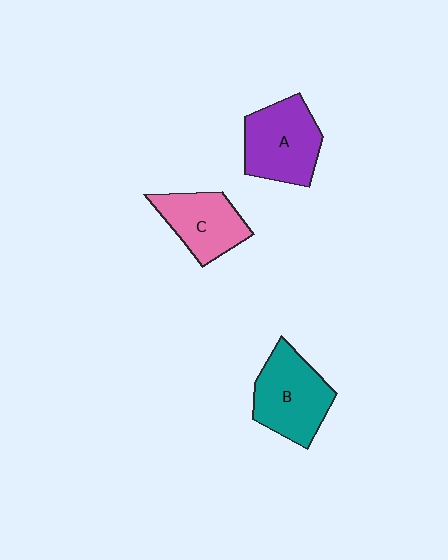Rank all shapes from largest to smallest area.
From largest to smallest: B (teal), A (purple), C (pink).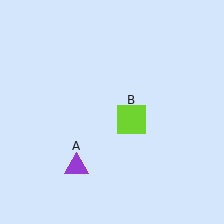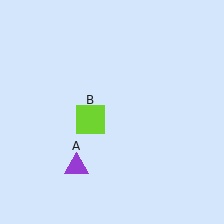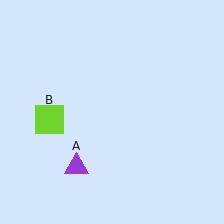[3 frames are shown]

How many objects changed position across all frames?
1 object changed position: lime square (object B).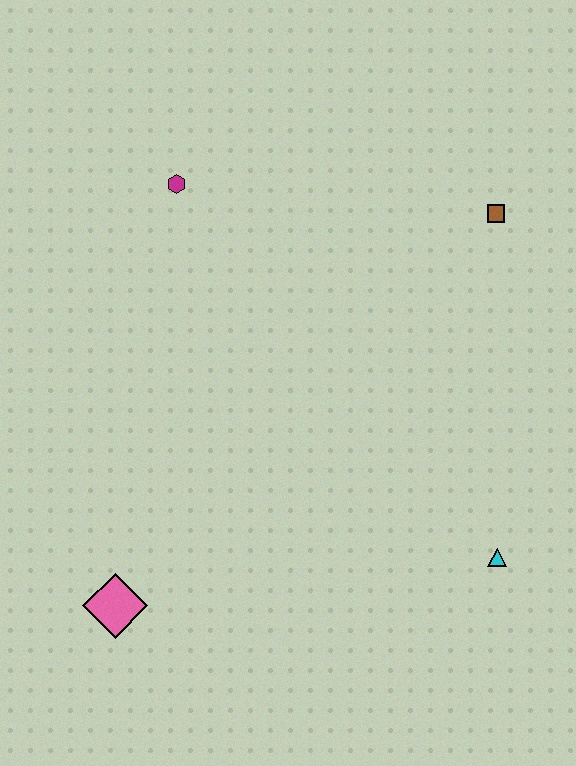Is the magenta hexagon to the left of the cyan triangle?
Yes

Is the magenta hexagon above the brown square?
Yes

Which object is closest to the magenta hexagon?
The brown square is closest to the magenta hexagon.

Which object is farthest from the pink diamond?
The brown square is farthest from the pink diamond.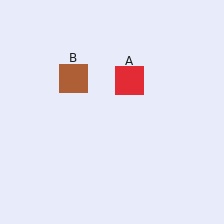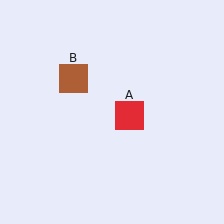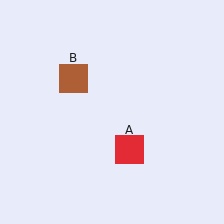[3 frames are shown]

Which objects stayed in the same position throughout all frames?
Brown square (object B) remained stationary.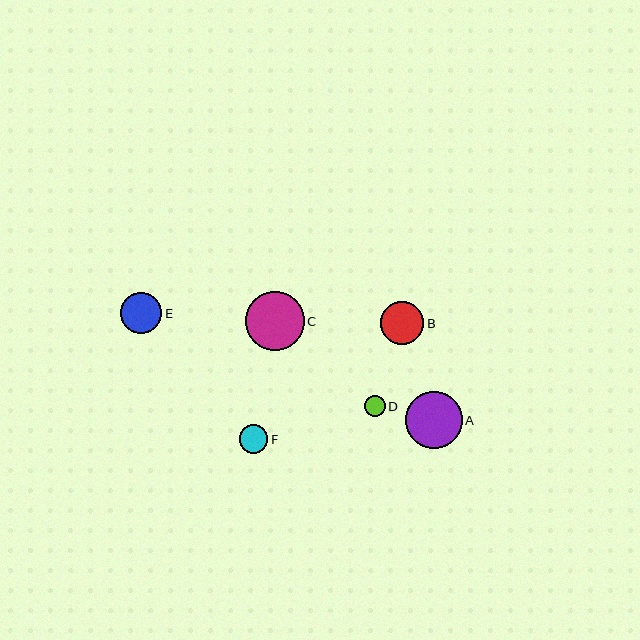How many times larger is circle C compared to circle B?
Circle C is approximately 1.4 times the size of circle B.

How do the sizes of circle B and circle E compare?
Circle B and circle E are approximately the same size.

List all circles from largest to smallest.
From largest to smallest: C, A, B, E, F, D.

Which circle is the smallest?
Circle D is the smallest with a size of approximately 21 pixels.